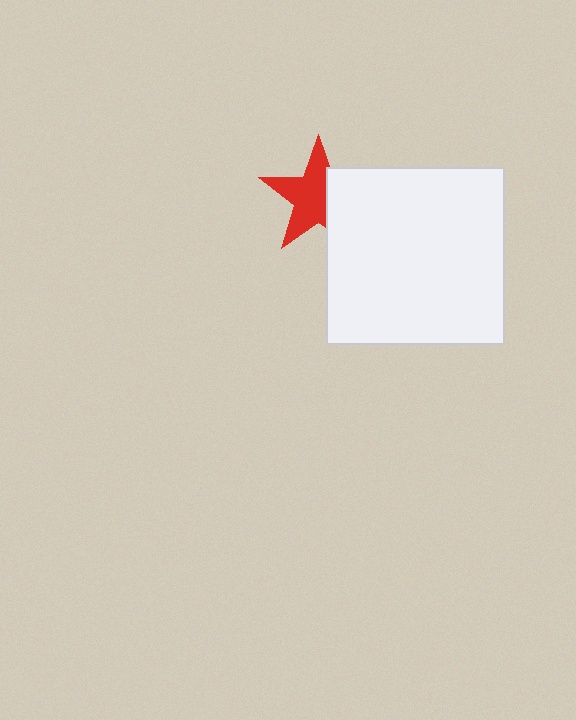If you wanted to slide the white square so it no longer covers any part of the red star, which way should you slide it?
Slide it right — that is the most direct way to separate the two shapes.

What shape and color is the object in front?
The object in front is a white square.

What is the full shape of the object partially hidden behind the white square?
The partially hidden object is a red star.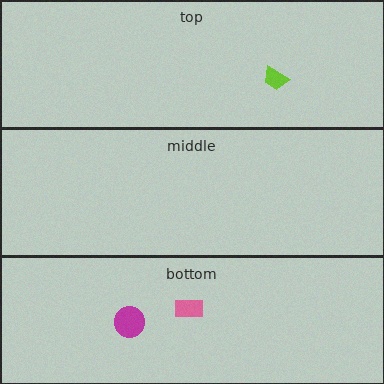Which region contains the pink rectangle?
The bottom region.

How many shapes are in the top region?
1.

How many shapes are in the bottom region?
2.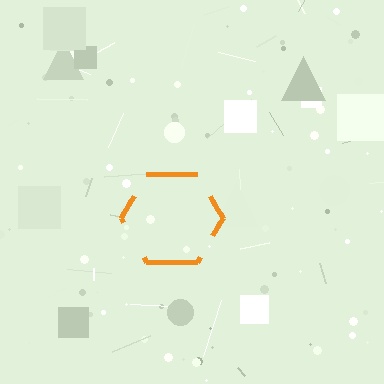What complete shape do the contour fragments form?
The contour fragments form a hexagon.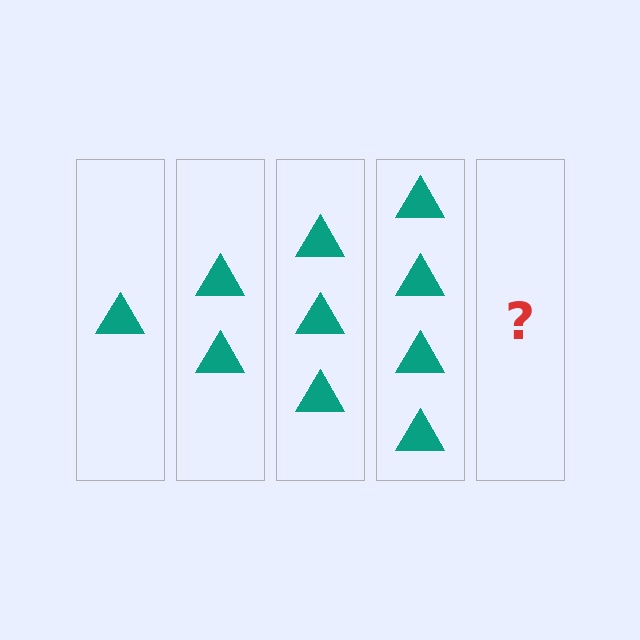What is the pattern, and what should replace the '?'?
The pattern is that each step adds one more triangle. The '?' should be 5 triangles.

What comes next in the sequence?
The next element should be 5 triangles.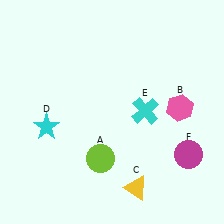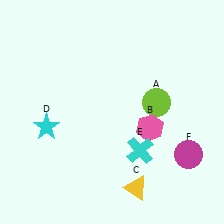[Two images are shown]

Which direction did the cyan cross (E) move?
The cyan cross (E) moved down.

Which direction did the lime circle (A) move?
The lime circle (A) moved up.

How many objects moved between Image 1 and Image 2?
3 objects moved between the two images.